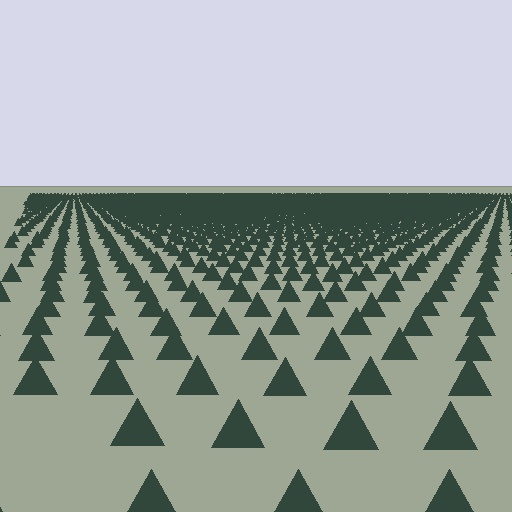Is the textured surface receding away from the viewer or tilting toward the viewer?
The surface is receding away from the viewer. Texture elements get smaller and denser toward the top.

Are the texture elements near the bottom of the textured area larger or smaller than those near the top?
Larger. Near the bottom, elements are closer to the viewer and appear at a bigger on-screen size.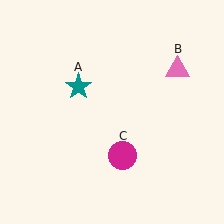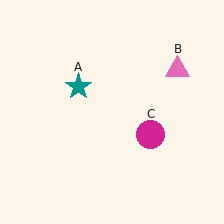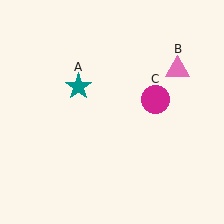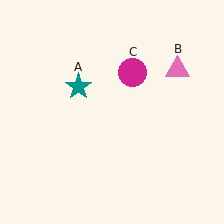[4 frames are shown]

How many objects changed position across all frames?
1 object changed position: magenta circle (object C).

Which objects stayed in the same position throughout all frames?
Teal star (object A) and pink triangle (object B) remained stationary.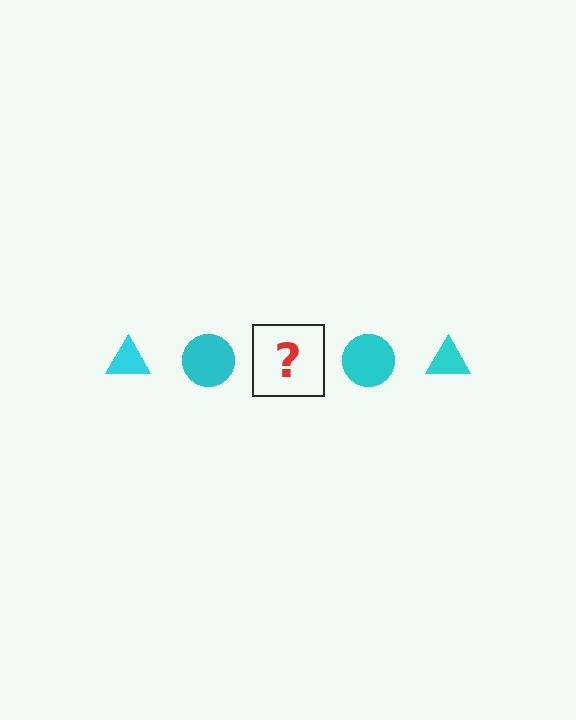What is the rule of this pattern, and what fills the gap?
The rule is that the pattern cycles through triangle, circle shapes in cyan. The gap should be filled with a cyan triangle.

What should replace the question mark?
The question mark should be replaced with a cyan triangle.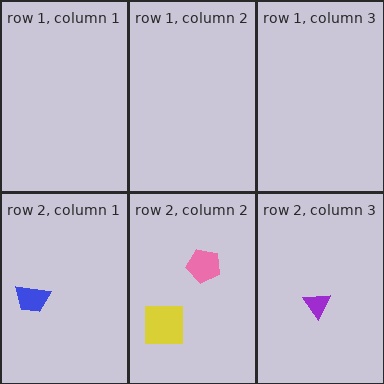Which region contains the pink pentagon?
The row 2, column 2 region.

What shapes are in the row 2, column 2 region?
The pink pentagon, the yellow square.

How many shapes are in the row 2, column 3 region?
1.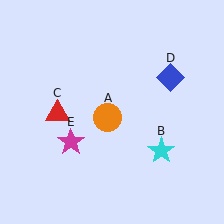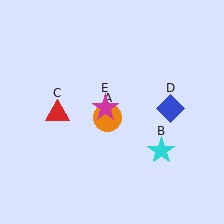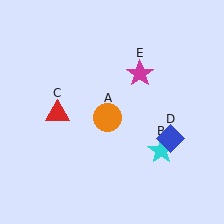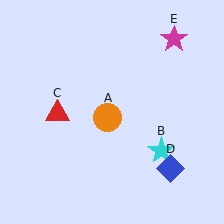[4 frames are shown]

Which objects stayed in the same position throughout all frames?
Orange circle (object A) and cyan star (object B) and red triangle (object C) remained stationary.